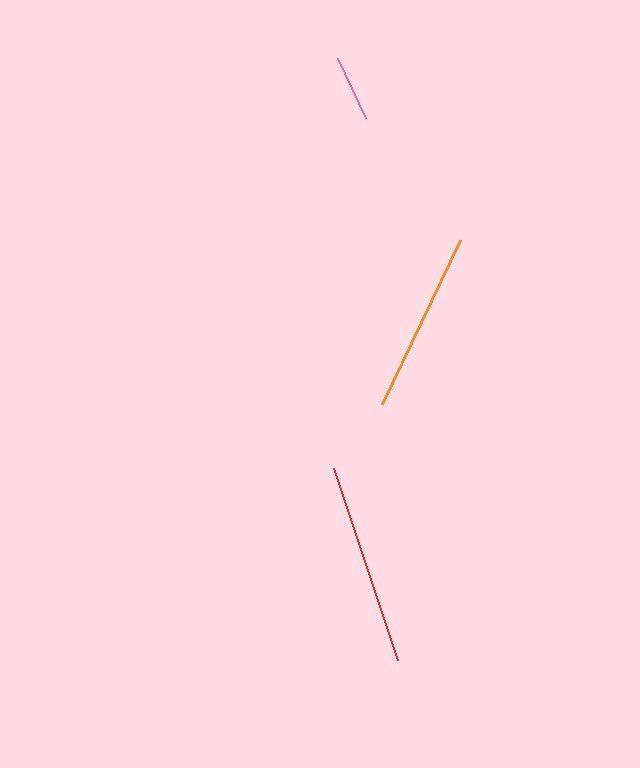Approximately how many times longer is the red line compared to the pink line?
The red line is approximately 3.1 times the length of the pink line.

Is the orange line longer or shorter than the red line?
The red line is longer than the orange line.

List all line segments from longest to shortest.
From longest to shortest: red, orange, pink.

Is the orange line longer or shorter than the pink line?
The orange line is longer than the pink line.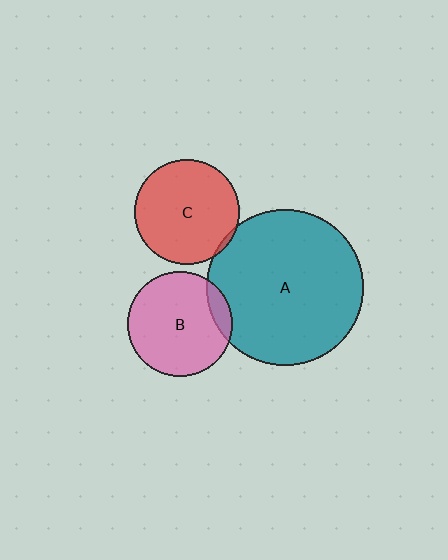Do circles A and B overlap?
Yes.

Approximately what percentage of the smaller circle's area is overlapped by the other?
Approximately 10%.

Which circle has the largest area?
Circle A (teal).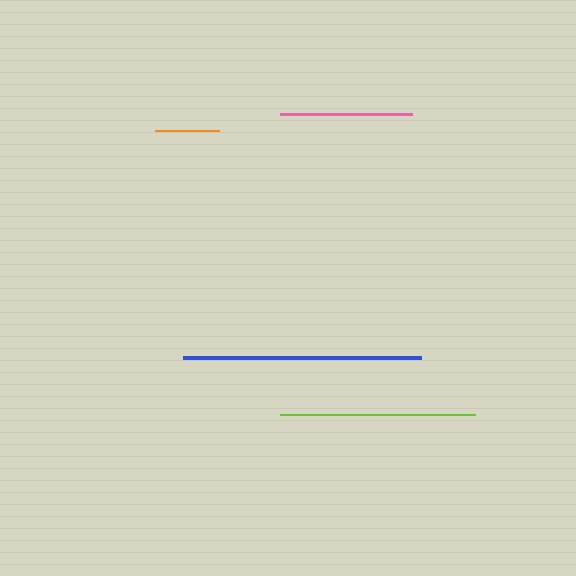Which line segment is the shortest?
The orange line is the shortest at approximately 64 pixels.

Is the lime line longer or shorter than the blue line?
The blue line is longer than the lime line.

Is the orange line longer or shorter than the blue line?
The blue line is longer than the orange line.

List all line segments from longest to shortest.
From longest to shortest: blue, lime, pink, orange.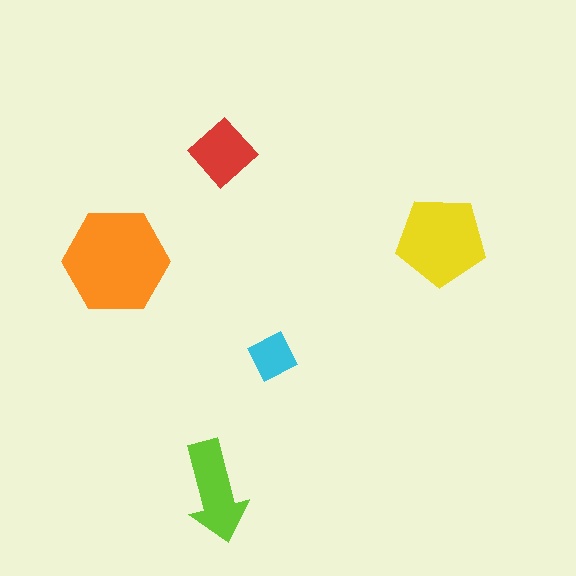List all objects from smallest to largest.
The cyan diamond, the red diamond, the lime arrow, the yellow pentagon, the orange hexagon.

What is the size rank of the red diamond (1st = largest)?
4th.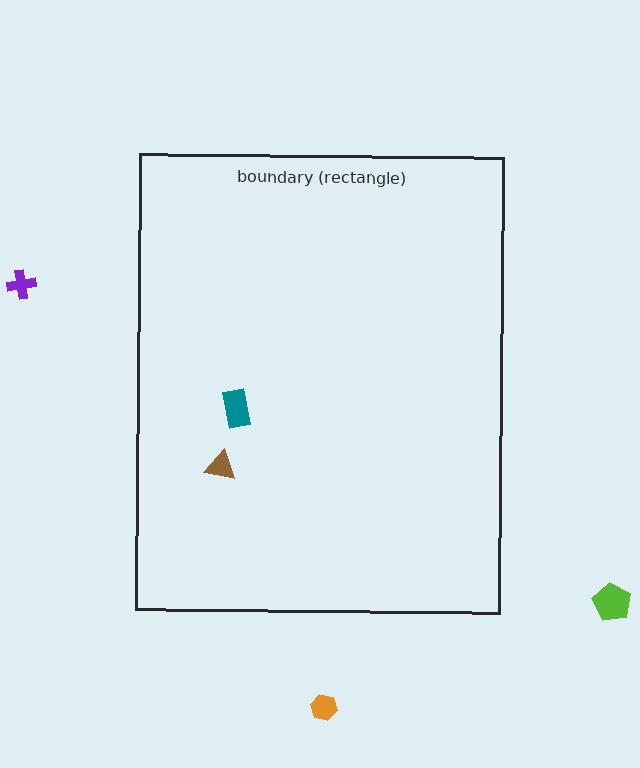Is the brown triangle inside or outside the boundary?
Inside.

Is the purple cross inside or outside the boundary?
Outside.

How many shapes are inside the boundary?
2 inside, 3 outside.